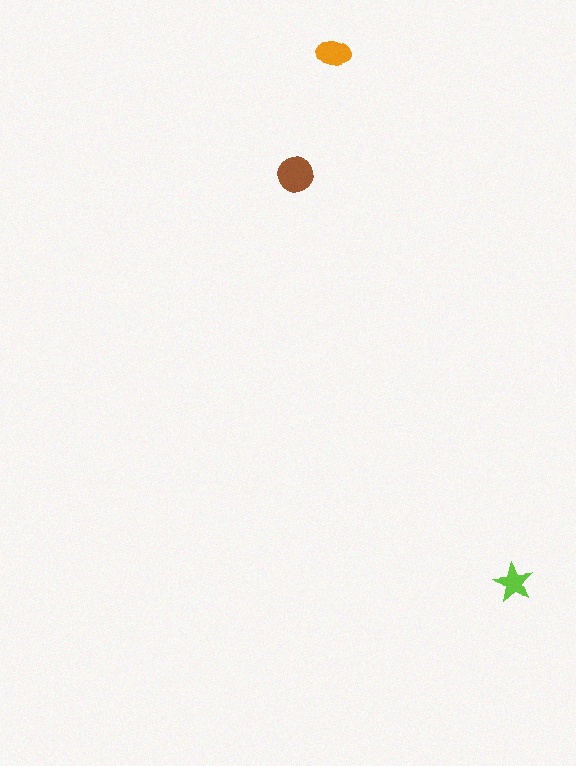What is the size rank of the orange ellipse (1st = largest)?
2nd.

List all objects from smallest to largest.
The lime star, the orange ellipse, the brown circle.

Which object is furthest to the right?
The lime star is rightmost.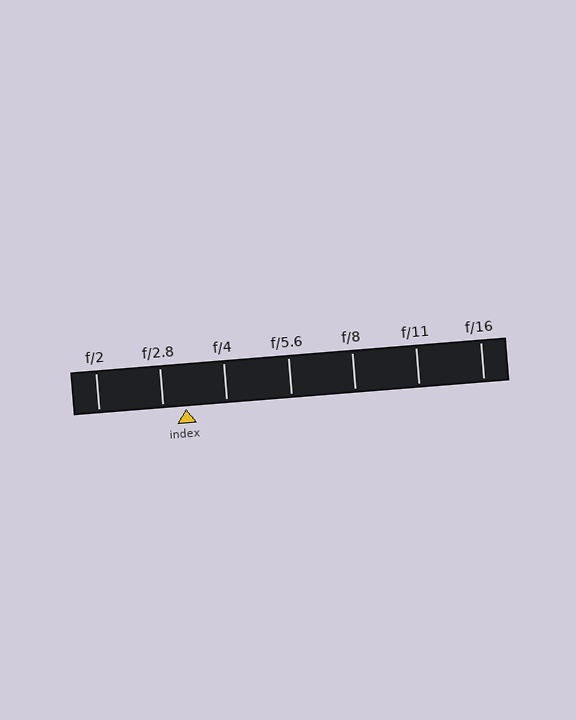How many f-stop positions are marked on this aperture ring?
There are 7 f-stop positions marked.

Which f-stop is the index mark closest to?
The index mark is closest to f/2.8.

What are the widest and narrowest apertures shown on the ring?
The widest aperture shown is f/2 and the narrowest is f/16.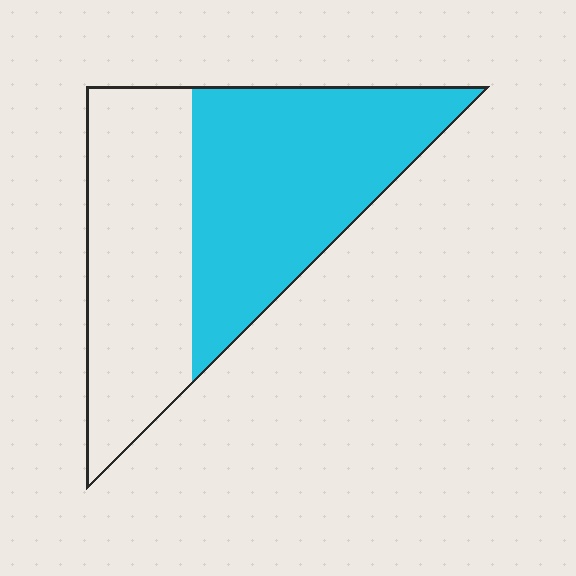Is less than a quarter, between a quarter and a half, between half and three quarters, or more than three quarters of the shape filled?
Between half and three quarters.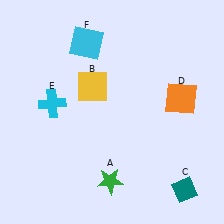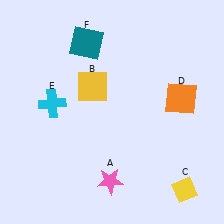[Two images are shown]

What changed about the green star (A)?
In Image 1, A is green. In Image 2, it changed to pink.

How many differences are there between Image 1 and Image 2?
There are 3 differences between the two images.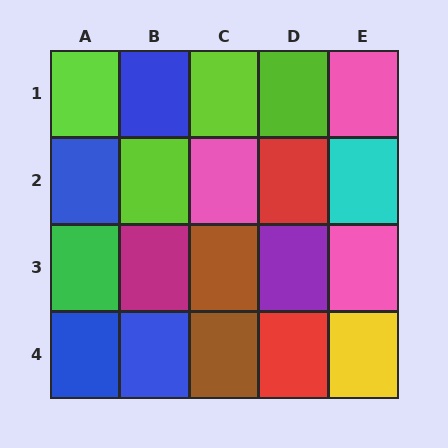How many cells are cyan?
1 cell is cyan.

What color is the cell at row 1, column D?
Lime.